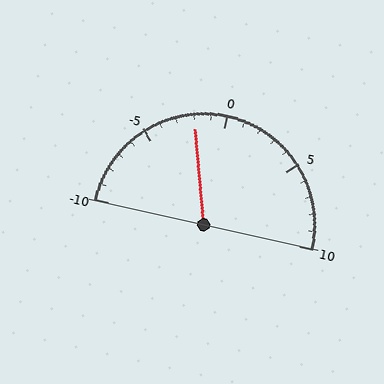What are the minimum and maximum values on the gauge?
The gauge ranges from -10 to 10.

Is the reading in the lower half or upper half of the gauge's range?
The reading is in the lower half of the range (-10 to 10).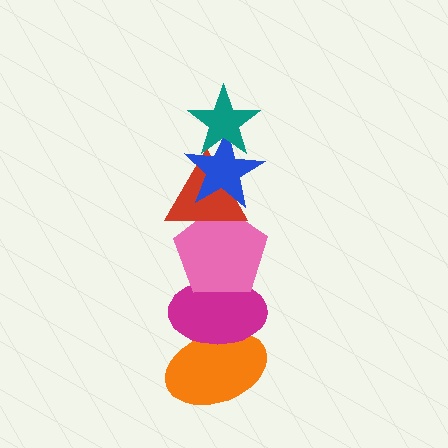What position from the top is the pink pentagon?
The pink pentagon is 4th from the top.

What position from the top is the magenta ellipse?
The magenta ellipse is 5th from the top.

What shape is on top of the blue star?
The teal star is on top of the blue star.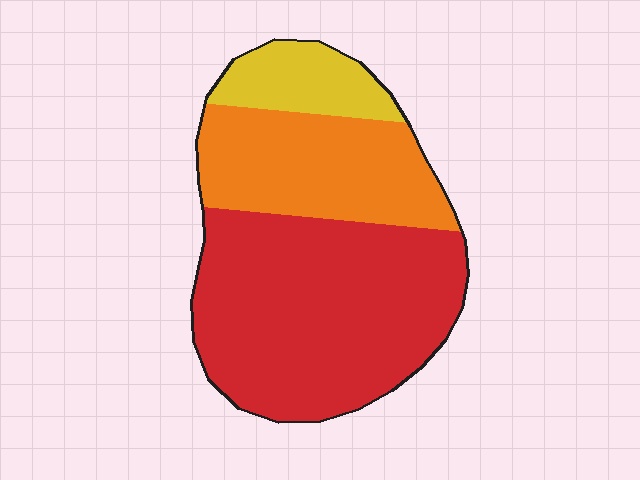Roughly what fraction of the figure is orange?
Orange takes up between a sixth and a third of the figure.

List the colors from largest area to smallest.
From largest to smallest: red, orange, yellow.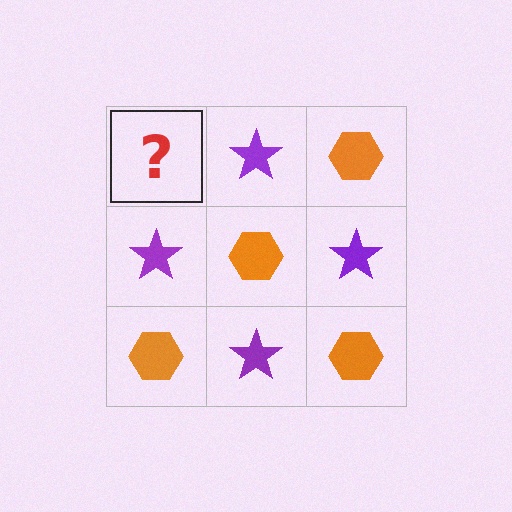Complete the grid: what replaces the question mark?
The question mark should be replaced with an orange hexagon.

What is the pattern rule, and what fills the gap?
The rule is that it alternates orange hexagon and purple star in a checkerboard pattern. The gap should be filled with an orange hexagon.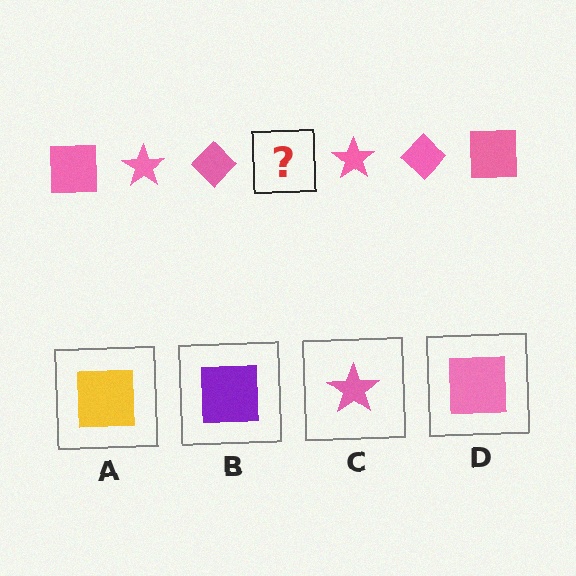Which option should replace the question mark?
Option D.